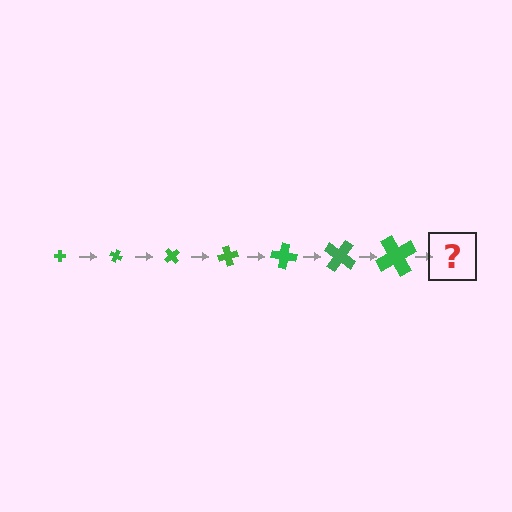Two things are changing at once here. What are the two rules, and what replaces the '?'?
The two rules are that the cross grows larger each step and it rotates 25 degrees each step. The '?' should be a cross, larger than the previous one and rotated 175 degrees from the start.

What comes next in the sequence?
The next element should be a cross, larger than the previous one and rotated 175 degrees from the start.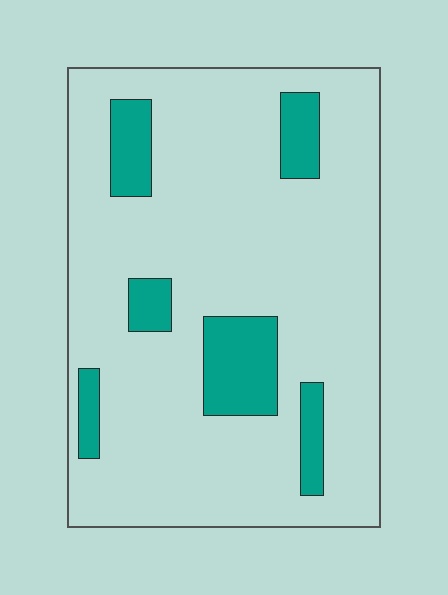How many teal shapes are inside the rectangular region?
6.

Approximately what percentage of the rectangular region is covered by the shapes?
Approximately 15%.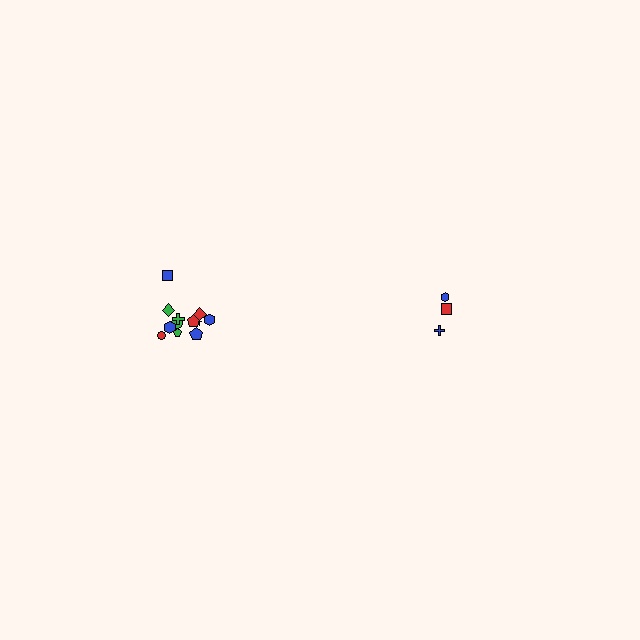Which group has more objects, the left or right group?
The left group.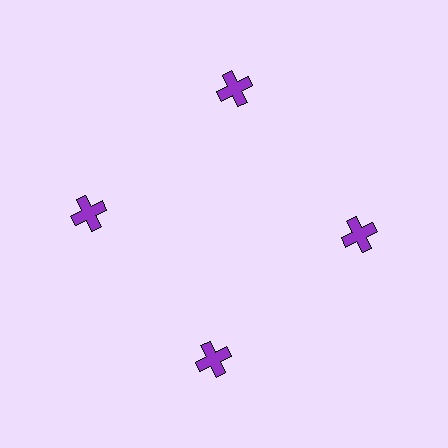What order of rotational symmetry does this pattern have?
This pattern has 4-fold rotational symmetry.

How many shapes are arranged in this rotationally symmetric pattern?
There are 4 shapes, arranged in 4 groups of 1.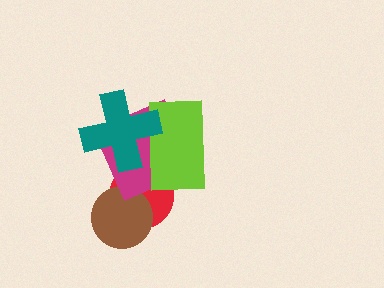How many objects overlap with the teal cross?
2 objects overlap with the teal cross.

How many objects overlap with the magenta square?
3 objects overlap with the magenta square.